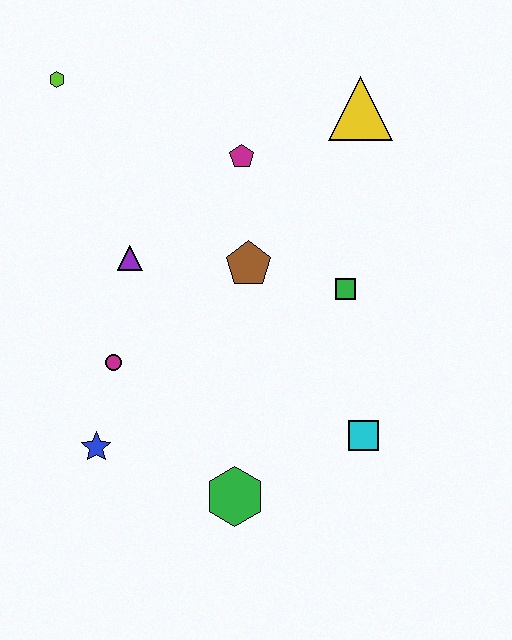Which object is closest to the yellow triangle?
The magenta pentagon is closest to the yellow triangle.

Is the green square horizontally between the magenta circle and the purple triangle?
No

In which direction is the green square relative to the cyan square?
The green square is above the cyan square.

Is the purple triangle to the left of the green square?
Yes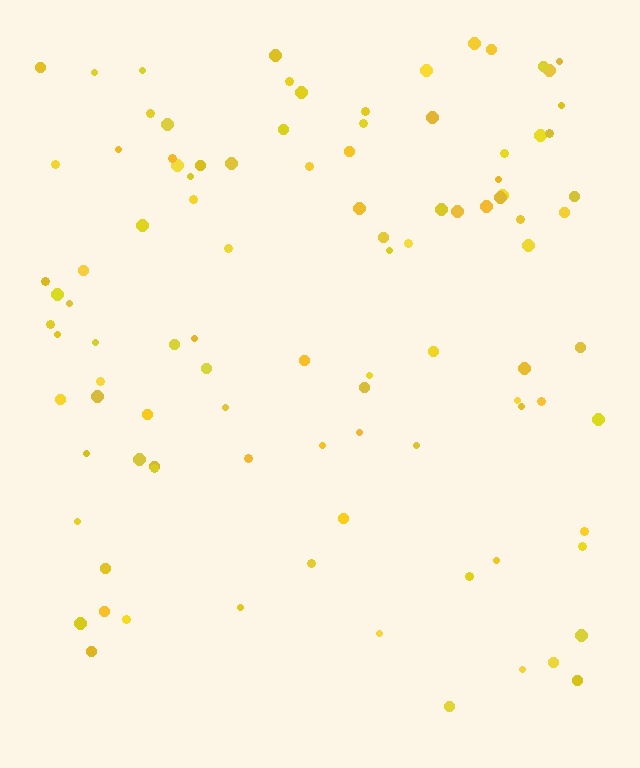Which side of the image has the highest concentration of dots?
The top.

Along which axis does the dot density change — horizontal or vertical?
Vertical.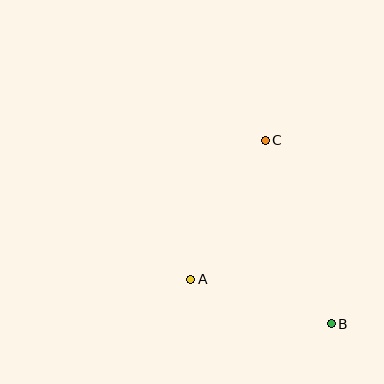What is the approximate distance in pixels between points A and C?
The distance between A and C is approximately 158 pixels.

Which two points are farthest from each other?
Points B and C are farthest from each other.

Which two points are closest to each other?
Points A and B are closest to each other.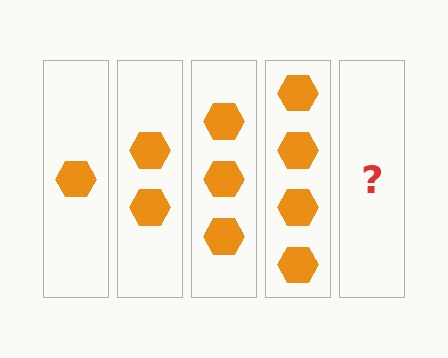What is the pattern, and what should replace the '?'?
The pattern is that each step adds one more hexagon. The '?' should be 5 hexagons.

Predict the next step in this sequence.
The next step is 5 hexagons.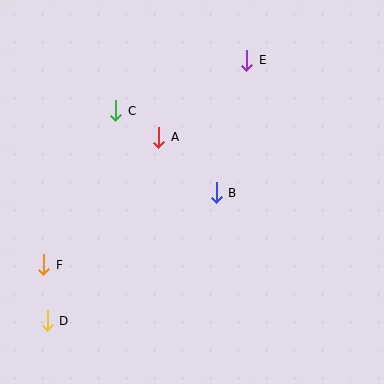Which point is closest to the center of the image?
Point B at (216, 193) is closest to the center.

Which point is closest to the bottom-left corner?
Point D is closest to the bottom-left corner.